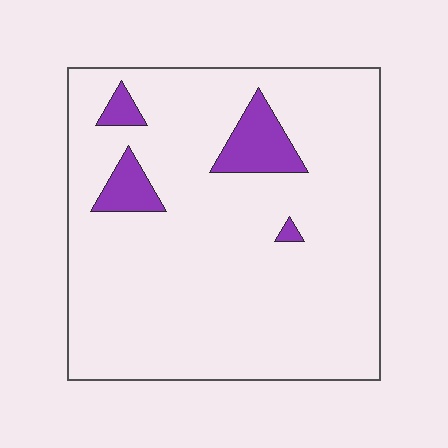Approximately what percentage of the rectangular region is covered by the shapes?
Approximately 10%.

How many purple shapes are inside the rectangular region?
4.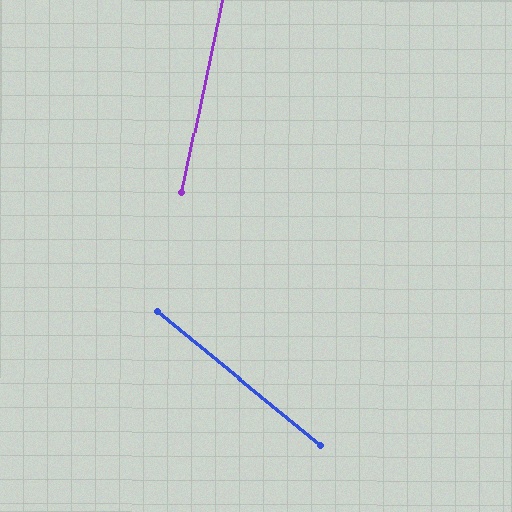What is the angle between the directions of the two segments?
Approximately 63 degrees.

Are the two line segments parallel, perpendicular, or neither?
Neither parallel nor perpendicular — they differ by about 63°.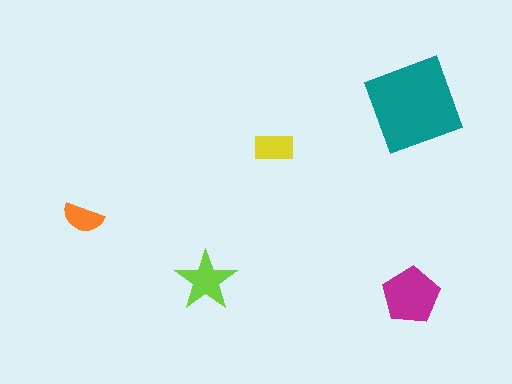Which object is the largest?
The teal diamond.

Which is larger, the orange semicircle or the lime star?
The lime star.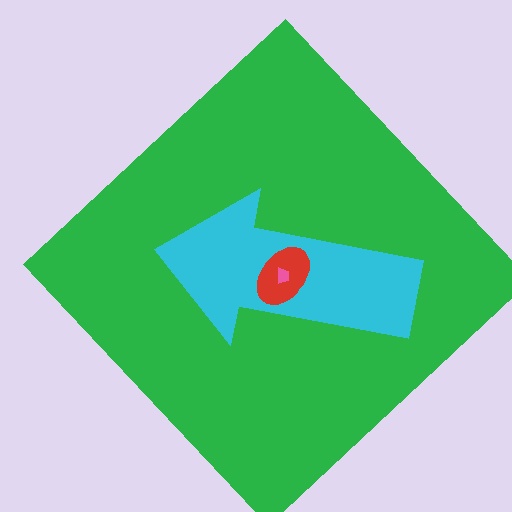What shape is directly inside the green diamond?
The cyan arrow.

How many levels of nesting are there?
4.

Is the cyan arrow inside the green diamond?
Yes.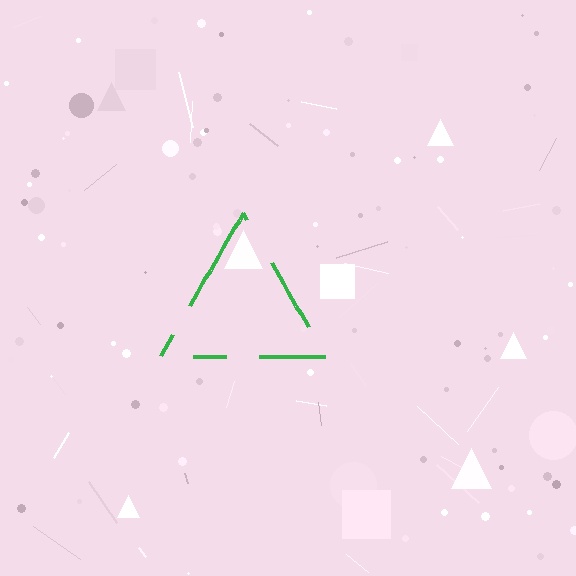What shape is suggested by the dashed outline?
The dashed outline suggests a triangle.